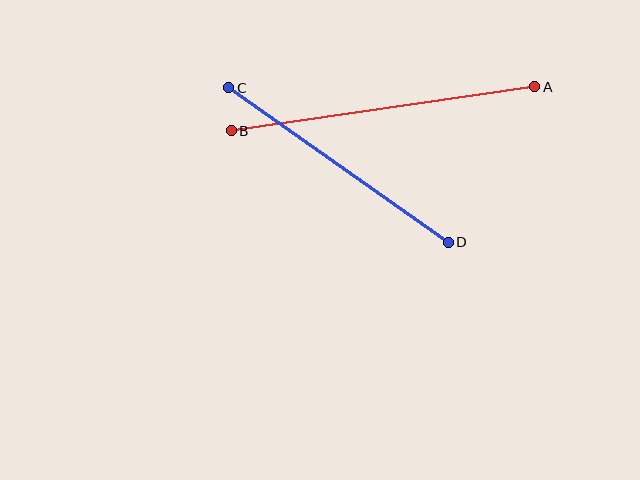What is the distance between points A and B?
The distance is approximately 307 pixels.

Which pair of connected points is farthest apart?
Points A and B are farthest apart.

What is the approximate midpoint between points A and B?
The midpoint is at approximately (383, 109) pixels.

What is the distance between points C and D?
The distance is approximately 268 pixels.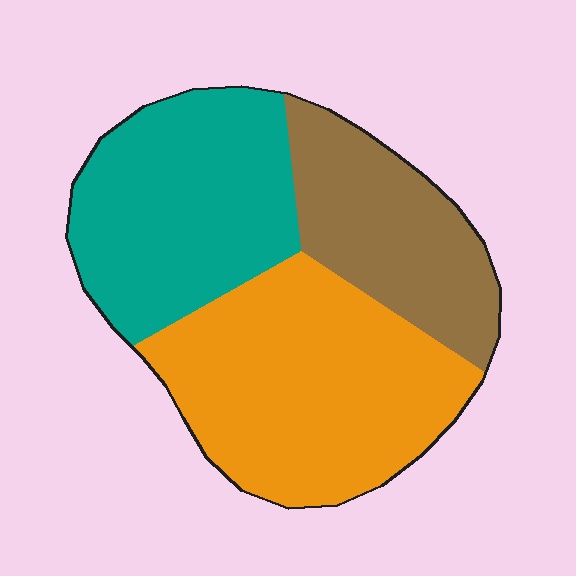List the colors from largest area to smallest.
From largest to smallest: orange, teal, brown.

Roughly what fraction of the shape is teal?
Teal takes up about one third (1/3) of the shape.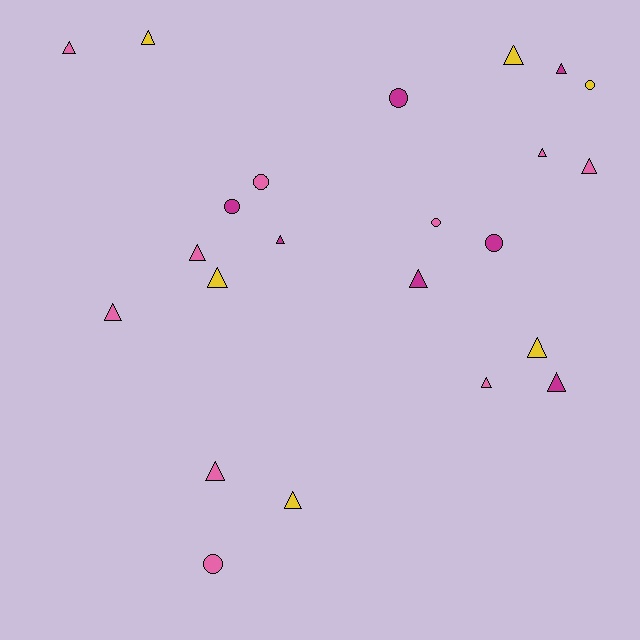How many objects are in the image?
There are 23 objects.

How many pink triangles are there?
There are 7 pink triangles.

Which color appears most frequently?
Pink, with 10 objects.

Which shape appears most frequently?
Triangle, with 16 objects.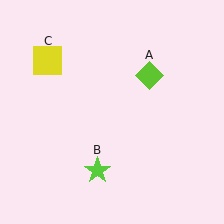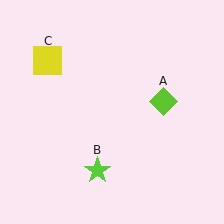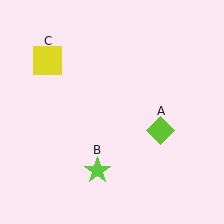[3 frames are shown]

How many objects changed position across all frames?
1 object changed position: lime diamond (object A).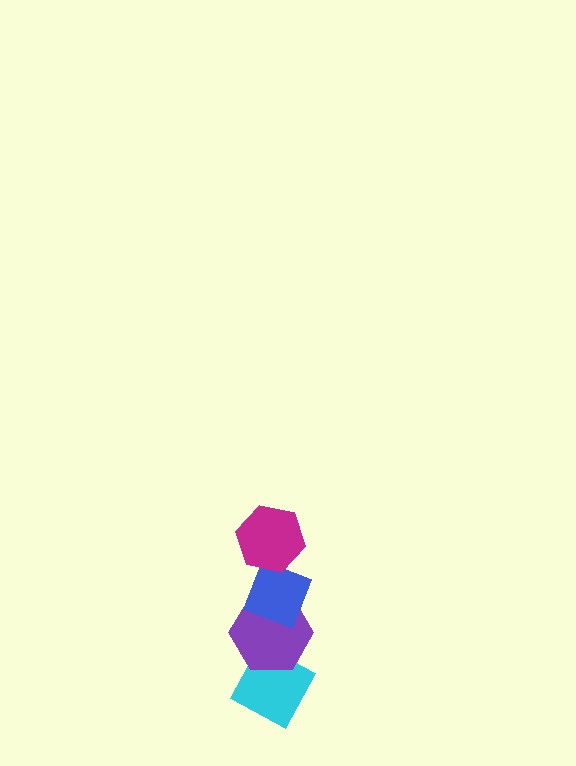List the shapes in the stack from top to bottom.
From top to bottom: the magenta hexagon, the blue diamond, the purple hexagon, the cyan diamond.